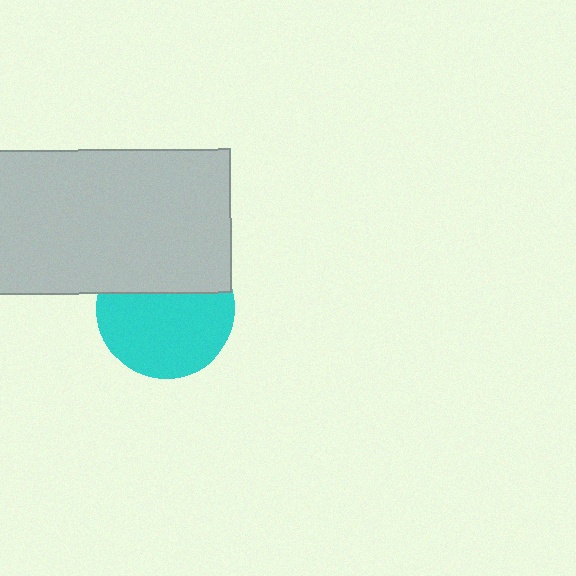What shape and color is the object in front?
The object in front is a light gray rectangle.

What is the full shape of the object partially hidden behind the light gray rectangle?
The partially hidden object is a cyan circle.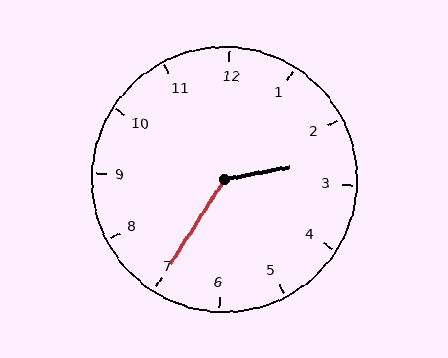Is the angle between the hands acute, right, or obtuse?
It is obtuse.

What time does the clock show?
2:35.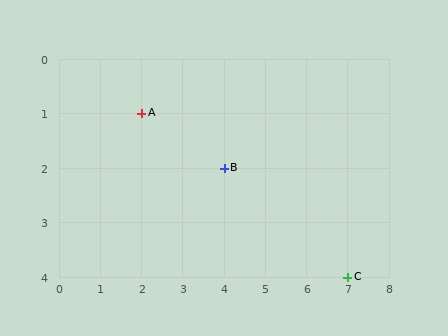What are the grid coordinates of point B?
Point B is at grid coordinates (4, 2).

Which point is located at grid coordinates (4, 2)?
Point B is at (4, 2).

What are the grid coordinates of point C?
Point C is at grid coordinates (7, 4).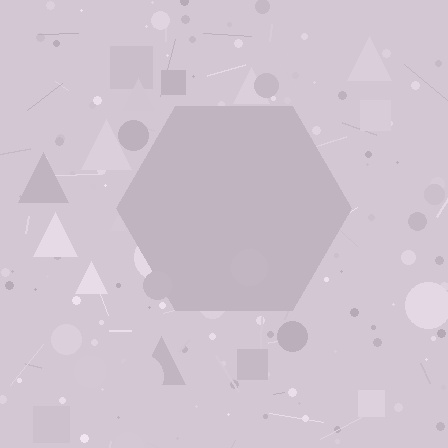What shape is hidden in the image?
A hexagon is hidden in the image.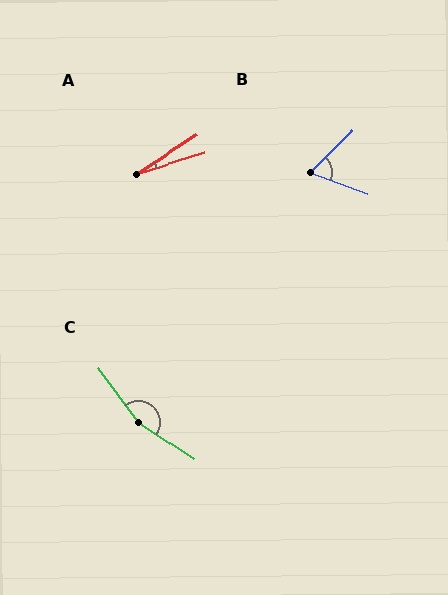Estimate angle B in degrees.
Approximately 65 degrees.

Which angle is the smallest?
A, at approximately 16 degrees.